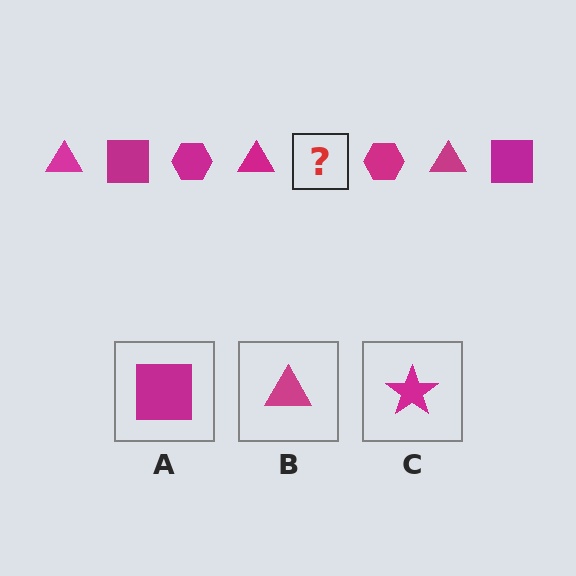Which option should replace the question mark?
Option A.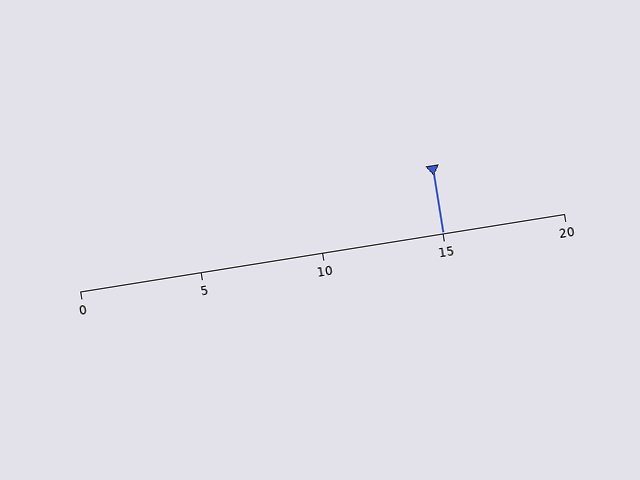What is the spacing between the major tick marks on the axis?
The major ticks are spaced 5 apart.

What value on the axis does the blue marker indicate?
The marker indicates approximately 15.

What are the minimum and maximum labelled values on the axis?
The axis runs from 0 to 20.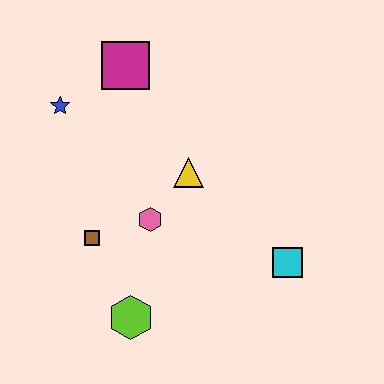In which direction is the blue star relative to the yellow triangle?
The blue star is to the left of the yellow triangle.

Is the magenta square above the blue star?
Yes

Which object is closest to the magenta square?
The blue star is closest to the magenta square.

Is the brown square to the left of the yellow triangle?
Yes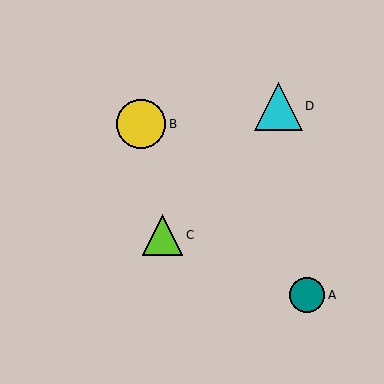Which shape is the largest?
The yellow circle (labeled B) is the largest.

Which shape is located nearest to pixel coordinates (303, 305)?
The teal circle (labeled A) at (307, 295) is nearest to that location.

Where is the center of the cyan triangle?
The center of the cyan triangle is at (278, 106).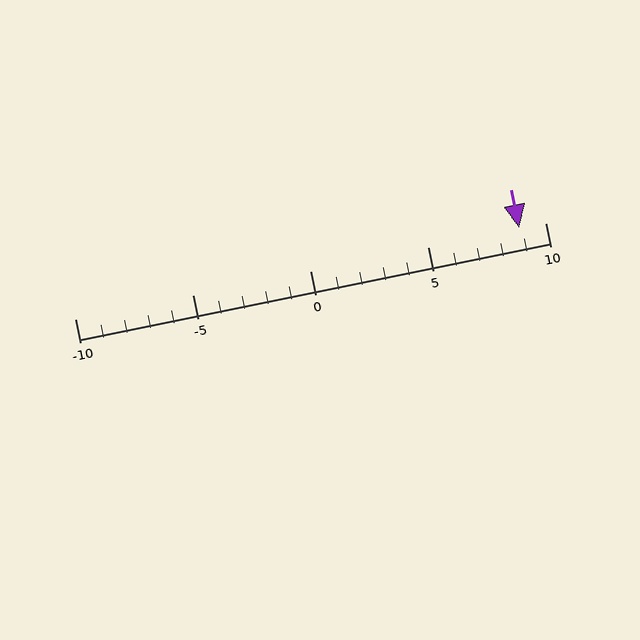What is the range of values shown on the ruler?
The ruler shows values from -10 to 10.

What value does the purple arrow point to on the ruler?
The purple arrow points to approximately 9.